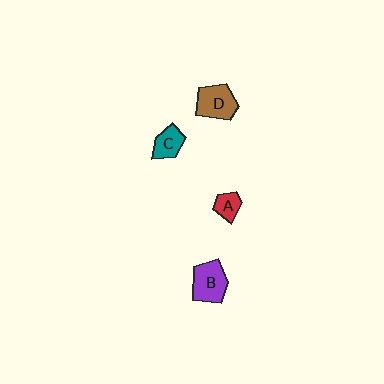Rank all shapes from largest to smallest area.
From largest to smallest: B (purple), D (brown), C (teal), A (red).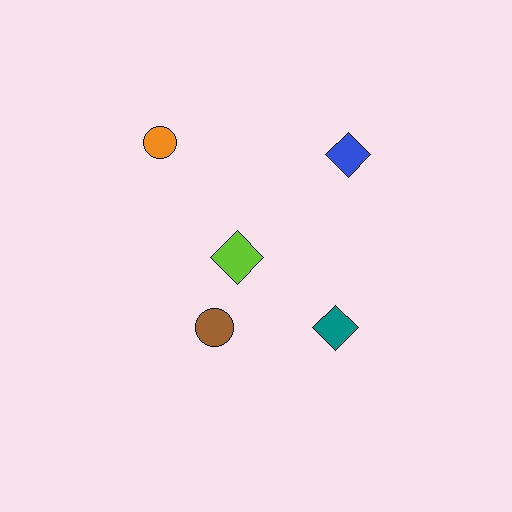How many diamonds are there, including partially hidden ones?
There are 3 diamonds.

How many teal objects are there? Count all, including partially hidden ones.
There is 1 teal object.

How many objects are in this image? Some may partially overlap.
There are 5 objects.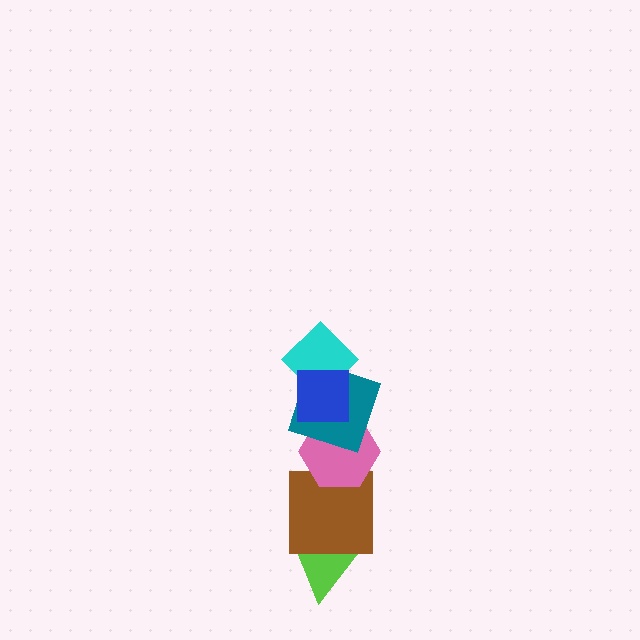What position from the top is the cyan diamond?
The cyan diamond is 2nd from the top.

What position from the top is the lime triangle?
The lime triangle is 6th from the top.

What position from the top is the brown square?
The brown square is 5th from the top.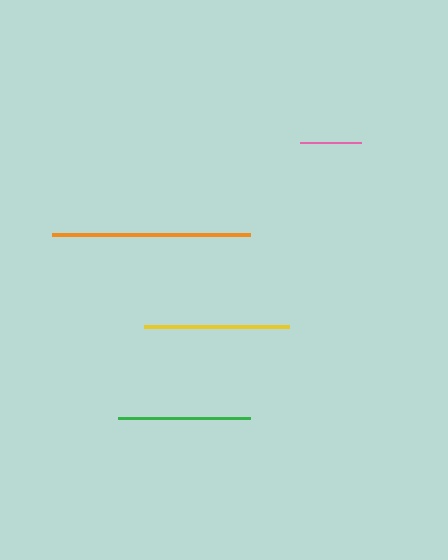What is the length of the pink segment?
The pink segment is approximately 61 pixels long.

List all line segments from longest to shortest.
From longest to shortest: orange, yellow, green, pink.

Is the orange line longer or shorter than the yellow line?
The orange line is longer than the yellow line.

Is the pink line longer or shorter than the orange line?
The orange line is longer than the pink line.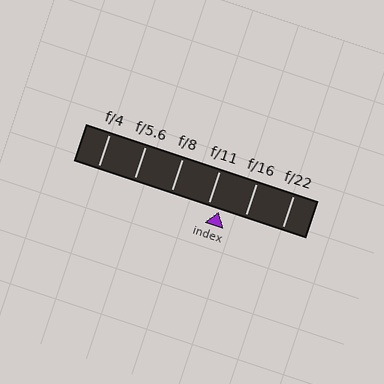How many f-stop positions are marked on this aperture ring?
There are 6 f-stop positions marked.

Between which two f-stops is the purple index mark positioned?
The index mark is between f/11 and f/16.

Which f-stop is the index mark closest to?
The index mark is closest to f/11.